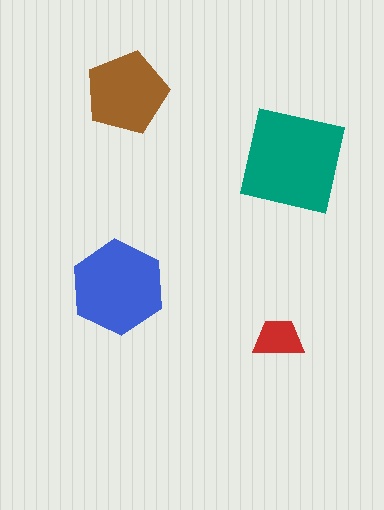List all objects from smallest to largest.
The red trapezoid, the brown pentagon, the blue hexagon, the teal square.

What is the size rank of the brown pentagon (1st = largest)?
3rd.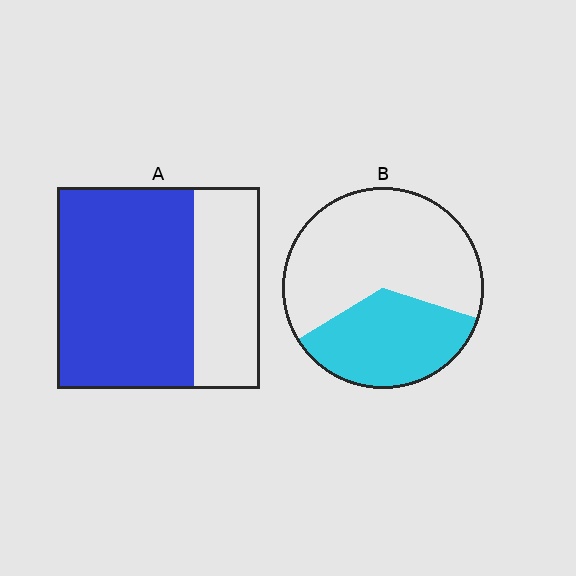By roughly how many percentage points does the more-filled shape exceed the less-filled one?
By roughly 30 percentage points (A over B).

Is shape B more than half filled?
No.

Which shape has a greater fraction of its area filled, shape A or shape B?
Shape A.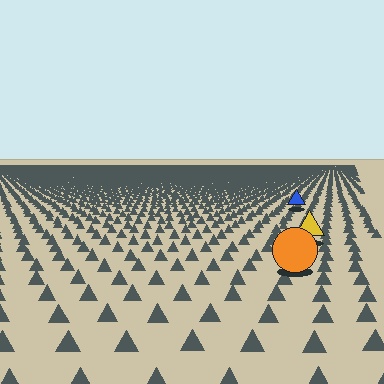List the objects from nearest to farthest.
From nearest to farthest: the orange circle, the yellow triangle, the blue triangle.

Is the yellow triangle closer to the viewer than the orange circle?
No. The orange circle is closer — you can tell from the texture gradient: the ground texture is coarser near it.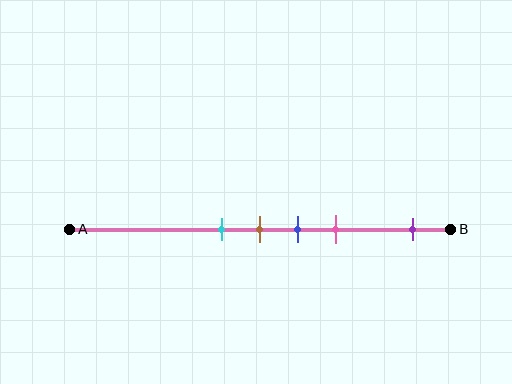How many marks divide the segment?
There are 5 marks dividing the segment.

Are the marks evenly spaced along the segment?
No, the marks are not evenly spaced.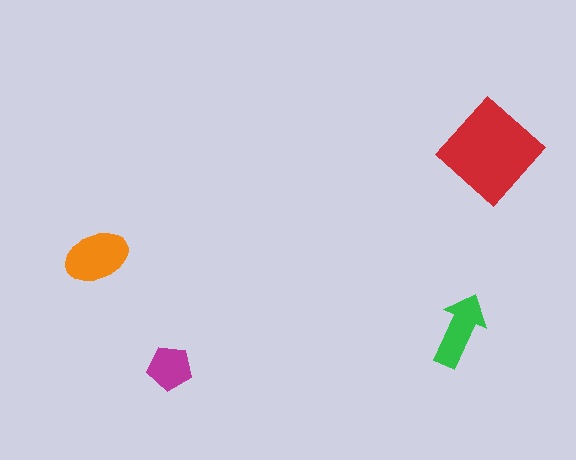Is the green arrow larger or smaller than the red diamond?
Smaller.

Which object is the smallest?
The magenta pentagon.